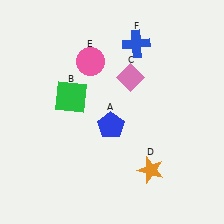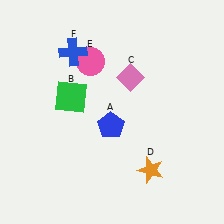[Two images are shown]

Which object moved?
The blue cross (F) moved left.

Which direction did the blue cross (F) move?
The blue cross (F) moved left.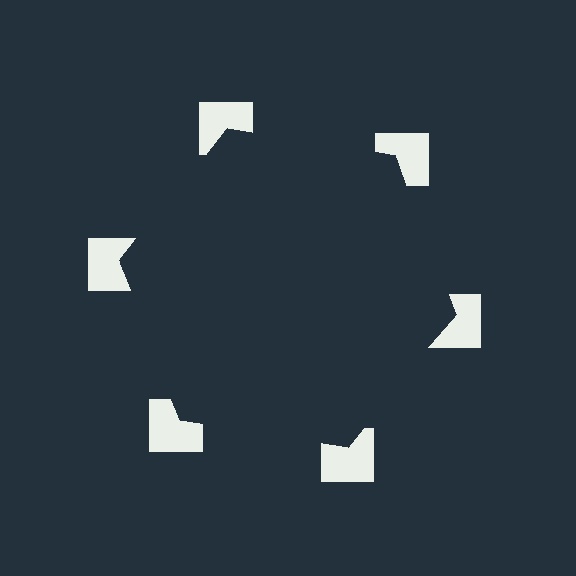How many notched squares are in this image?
There are 6 — one at each vertex of the illusory hexagon.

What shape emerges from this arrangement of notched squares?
An illusory hexagon — its edges are inferred from the aligned wedge cuts in the notched squares, not physically drawn.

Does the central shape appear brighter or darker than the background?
It typically appears slightly darker than the background, even though no actual brightness change is drawn.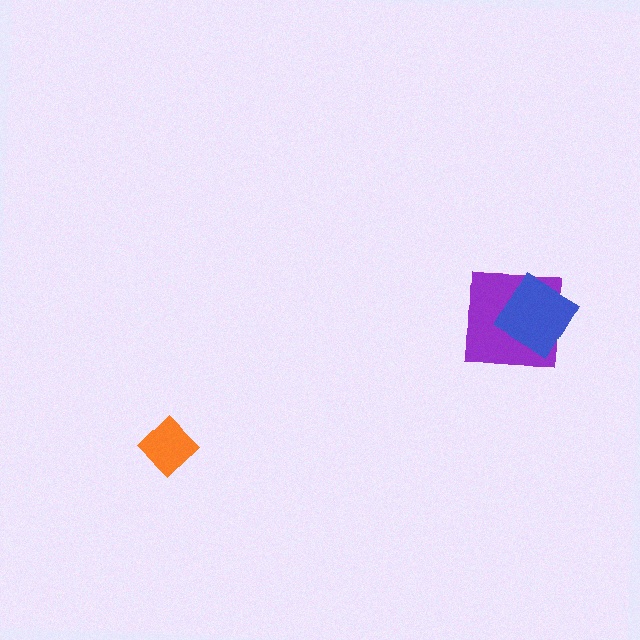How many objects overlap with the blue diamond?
1 object overlaps with the blue diamond.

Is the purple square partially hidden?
Yes, it is partially covered by another shape.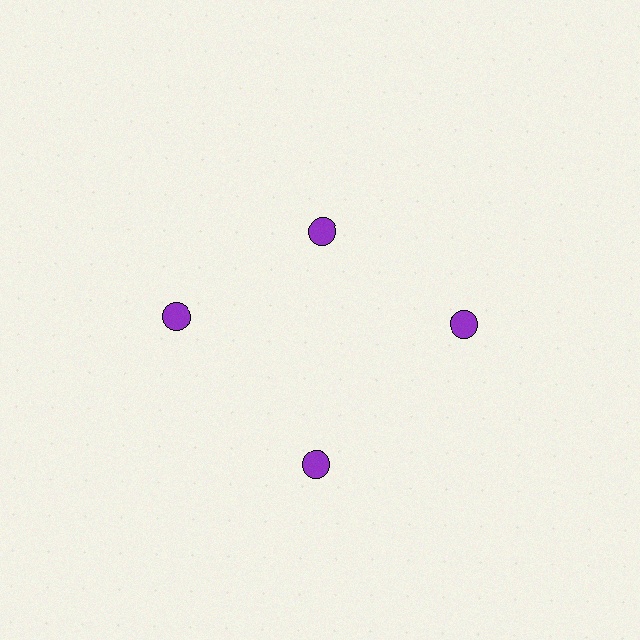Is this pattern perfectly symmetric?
No. The 4 purple circles are arranged in a ring, but one element near the 12 o'clock position is pulled inward toward the center, breaking the 4-fold rotational symmetry.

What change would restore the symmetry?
The symmetry would be restored by moving it outward, back onto the ring so that all 4 circles sit at equal angles and equal distance from the center.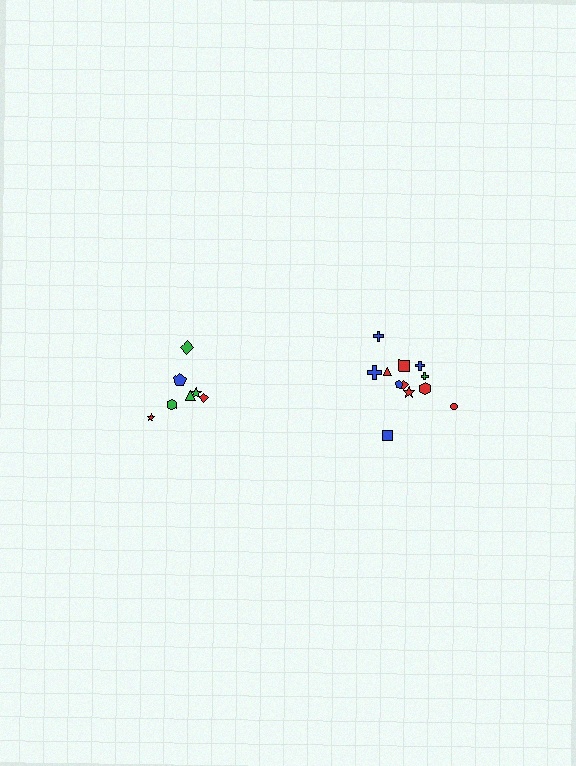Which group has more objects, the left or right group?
The right group.